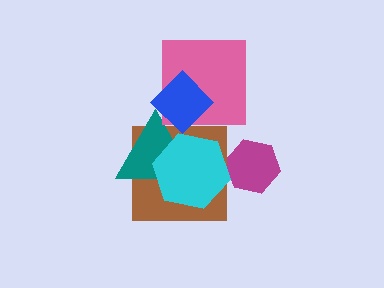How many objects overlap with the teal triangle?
3 objects overlap with the teal triangle.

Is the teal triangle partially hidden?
Yes, it is partially covered by another shape.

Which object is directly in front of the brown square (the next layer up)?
The teal triangle is directly in front of the brown square.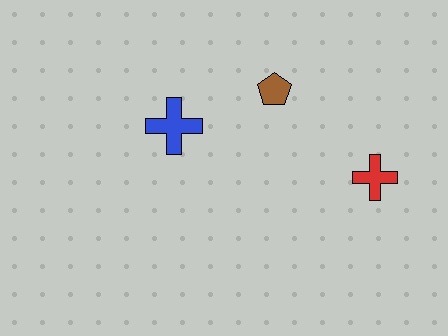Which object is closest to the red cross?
The brown pentagon is closest to the red cross.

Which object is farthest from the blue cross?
The red cross is farthest from the blue cross.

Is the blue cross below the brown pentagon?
Yes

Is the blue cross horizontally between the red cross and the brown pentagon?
No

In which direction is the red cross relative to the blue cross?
The red cross is to the right of the blue cross.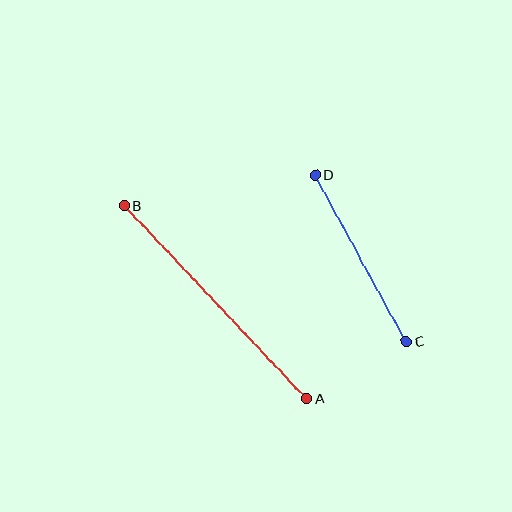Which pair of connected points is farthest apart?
Points A and B are farthest apart.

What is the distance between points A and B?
The distance is approximately 265 pixels.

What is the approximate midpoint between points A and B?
The midpoint is at approximately (215, 302) pixels.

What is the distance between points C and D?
The distance is approximately 190 pixels.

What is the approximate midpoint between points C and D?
The midpoint is at approximately (361, 259) pixels.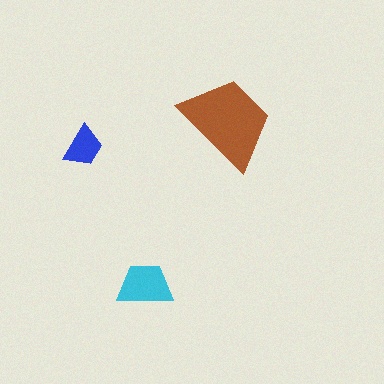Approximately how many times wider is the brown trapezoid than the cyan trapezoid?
About 1.5 times wider.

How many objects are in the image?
There are 3 objects in the image.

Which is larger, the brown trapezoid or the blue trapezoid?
The brown one.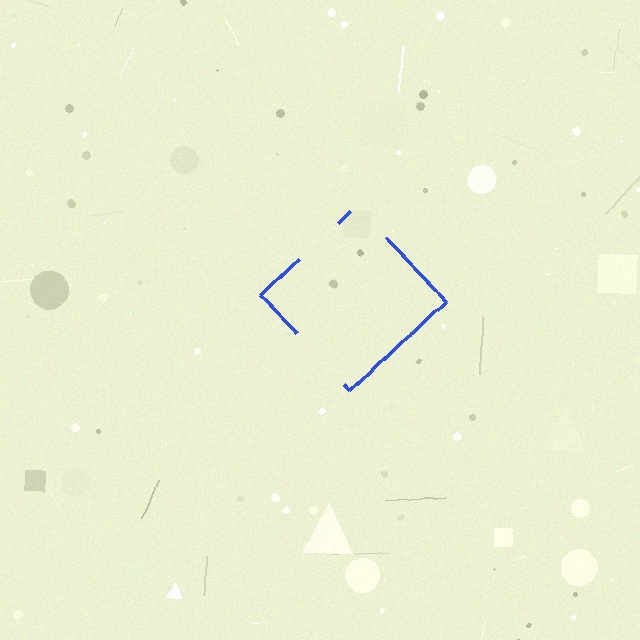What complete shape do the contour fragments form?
The contour fragments form a diamond.